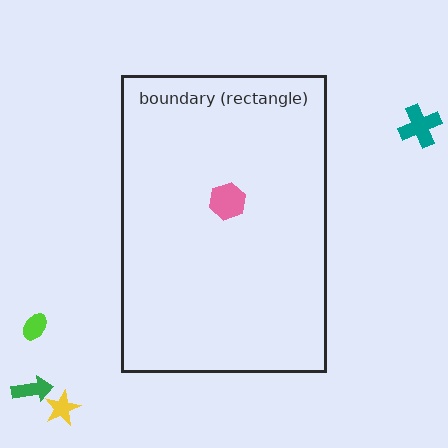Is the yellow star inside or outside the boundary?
Outside.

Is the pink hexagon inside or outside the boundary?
Inside.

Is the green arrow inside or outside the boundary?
Outside.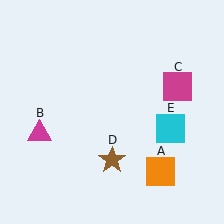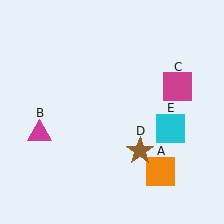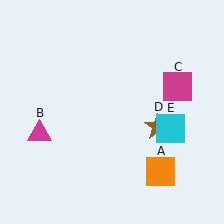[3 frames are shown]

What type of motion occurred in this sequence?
The brown star (object D) rotated counterclockwise around the center of the scene.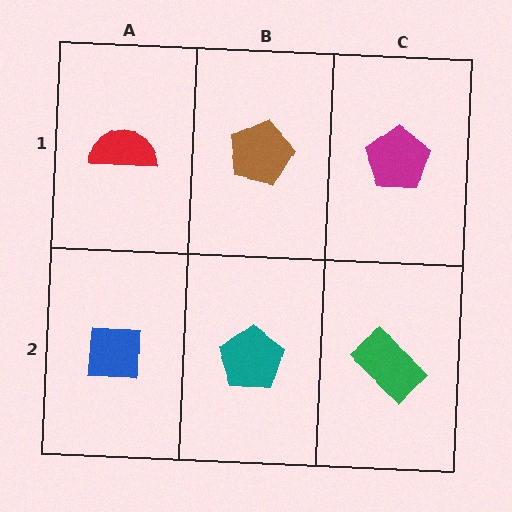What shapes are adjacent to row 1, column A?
A blue square (row 2, column A), a brown pentagon (row 1, column B).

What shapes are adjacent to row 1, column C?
A green rectangle (row 2, column C), a brown pentagon (row 1, column B).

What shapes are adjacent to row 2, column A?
A red semicircle (row 1, column A), a teal pentagon (row 2, column B).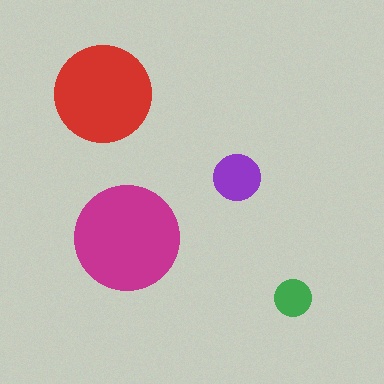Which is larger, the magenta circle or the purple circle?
The magenta one.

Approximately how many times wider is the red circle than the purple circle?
About 2 times wider.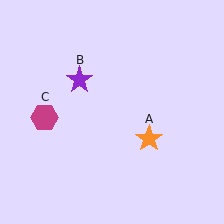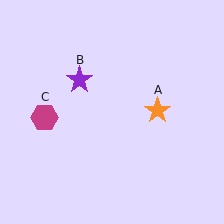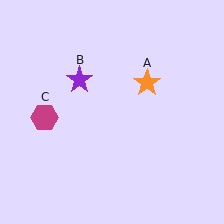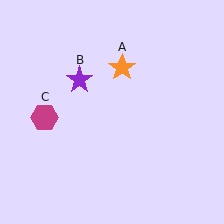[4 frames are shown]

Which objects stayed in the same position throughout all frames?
Purple star (object B) and magenta hexagon (object C) remained stationary.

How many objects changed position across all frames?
1 object changed position: orange star (object A).